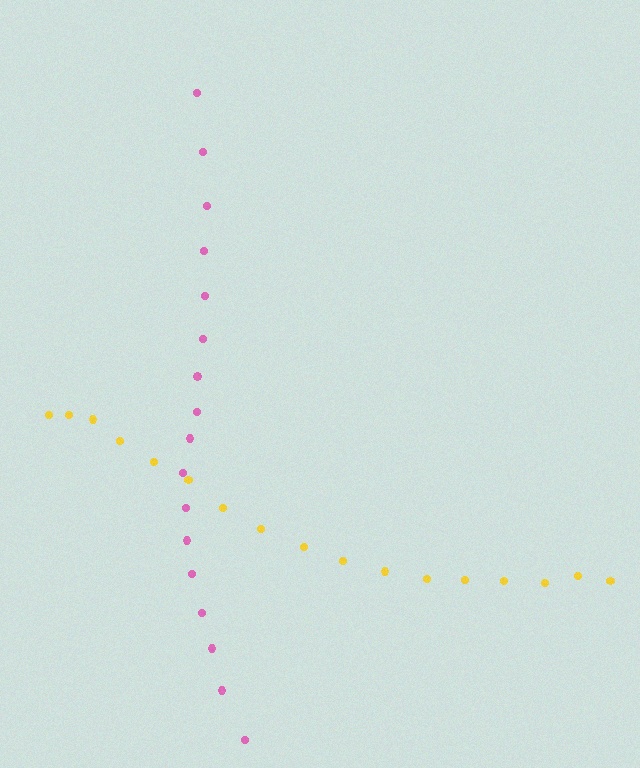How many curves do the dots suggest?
There are 2 distinct paths.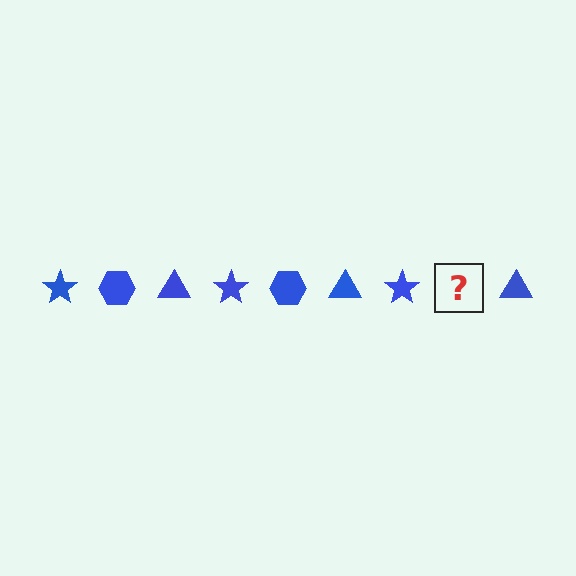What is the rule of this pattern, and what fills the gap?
The rule is that the pattern cycles through star, hexagon, triangle shapes in blue. The gap should be filled with a blue hexagon.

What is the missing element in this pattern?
The missing element is a blue hexagon.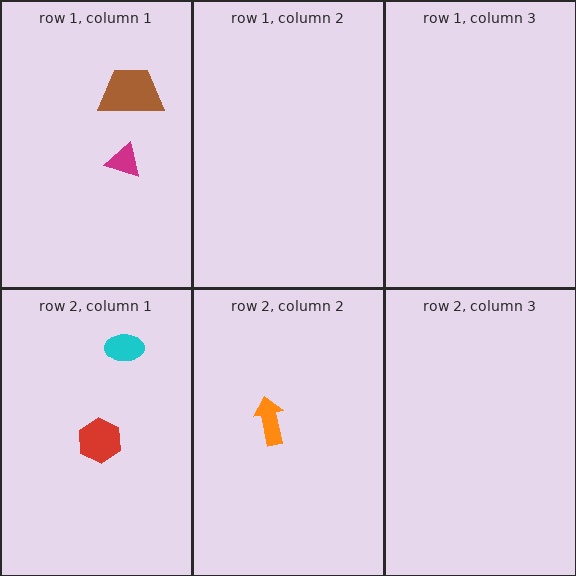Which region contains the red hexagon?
The row 2, column 1 region.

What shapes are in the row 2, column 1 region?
The cyan ellipse, the red hexagon.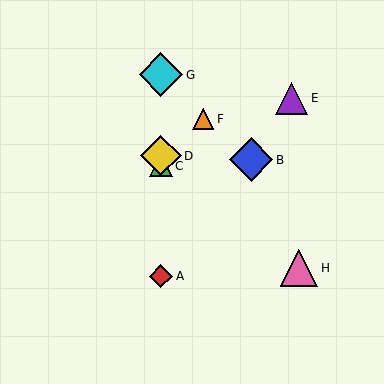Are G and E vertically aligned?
No, G is at x≈161 and E is at x≈292.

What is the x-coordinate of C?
Object C is at x≈161.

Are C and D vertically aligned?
Yes, both are at x≈161.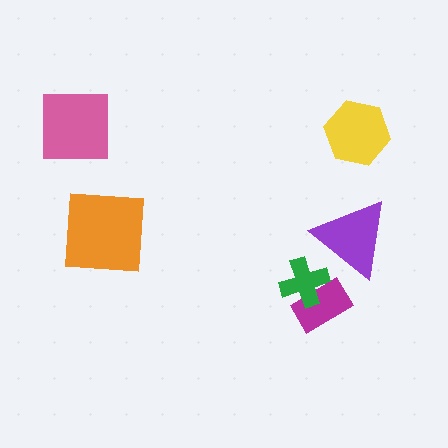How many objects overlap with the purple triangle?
0 objects overlap with the purple triangle.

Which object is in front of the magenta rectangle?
The green cross is in front of the magenta rectangle.